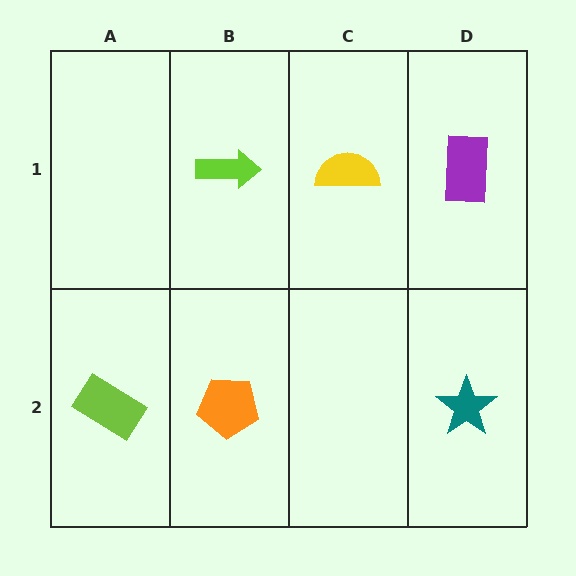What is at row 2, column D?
A teal star.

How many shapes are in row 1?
3 shapes.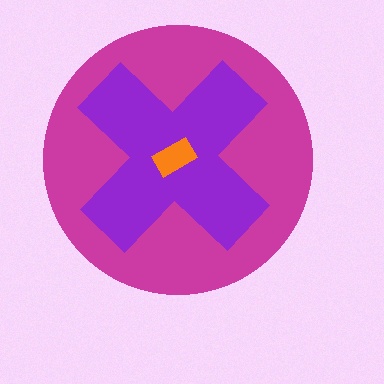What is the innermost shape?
The orange rectangle.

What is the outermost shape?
The magenta circle.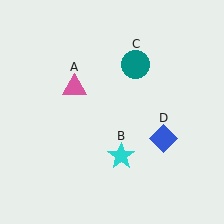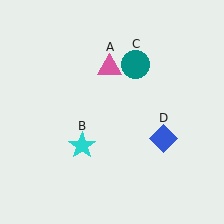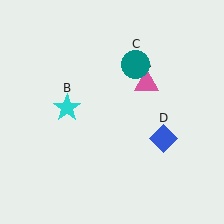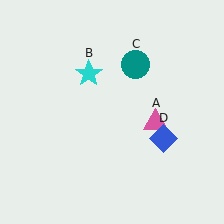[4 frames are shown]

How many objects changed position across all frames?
2 objects changed position: pink triangle (object A), cyan star (object B).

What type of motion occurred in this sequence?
The pink triangle (object A), cyan star (object B) rotated clockwise around the center of the scene.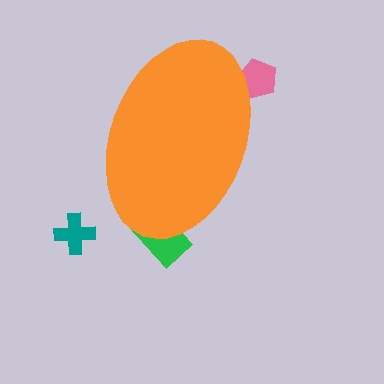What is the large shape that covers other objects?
An orange ellipse.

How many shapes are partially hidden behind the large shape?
2 shapes are partially hidden.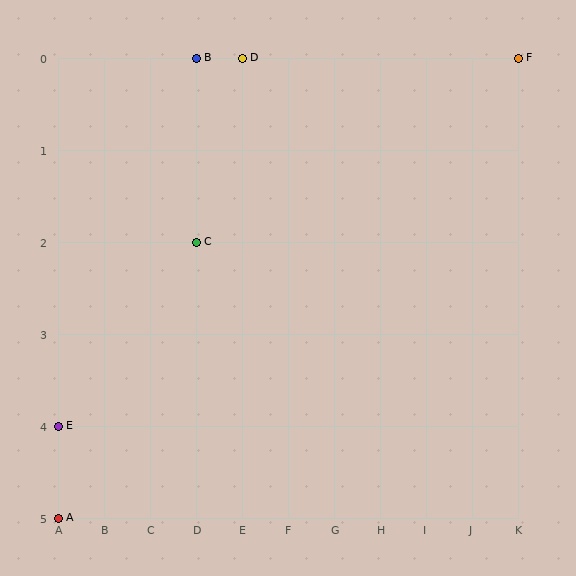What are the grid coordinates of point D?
Point D is at grid coordinates (E, 0).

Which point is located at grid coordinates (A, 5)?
Point A is at (A, 5).